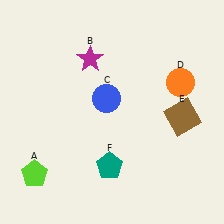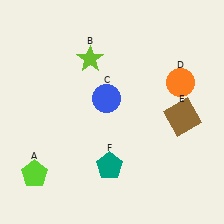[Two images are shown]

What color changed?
The star (B) changed from magenta in Image 1 to lime in Image 2.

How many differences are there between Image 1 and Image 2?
There is 1 difference between the two images.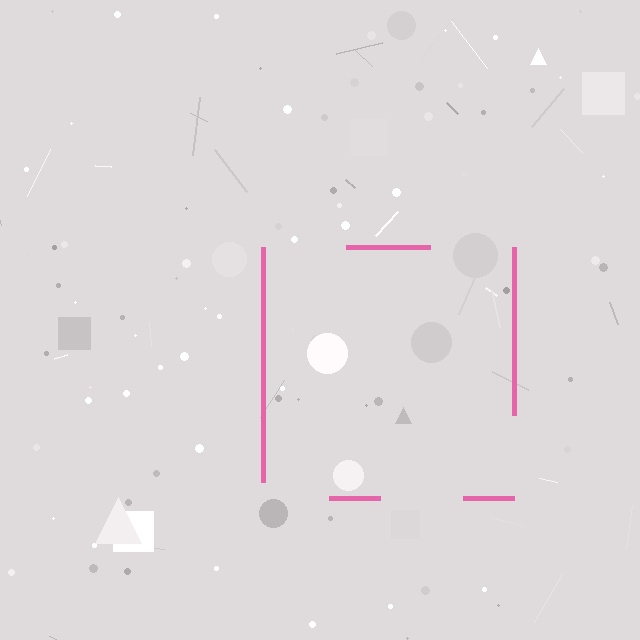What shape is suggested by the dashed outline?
The dashed outline suggests a square.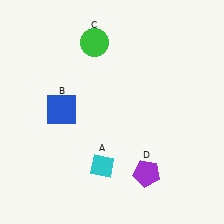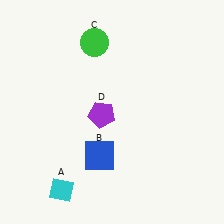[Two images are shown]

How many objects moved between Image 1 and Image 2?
3 objects moved between the two images.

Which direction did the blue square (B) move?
The blue square (B) moved down.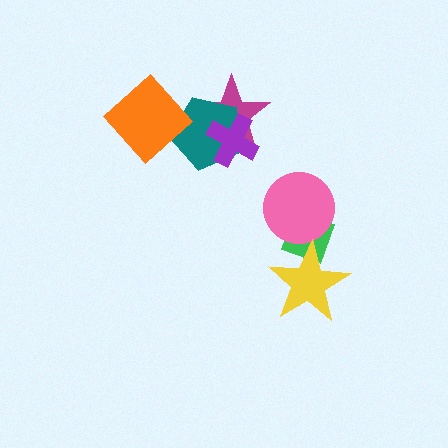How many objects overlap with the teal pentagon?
3 objects overlap with the teal pentagon.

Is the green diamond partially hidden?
Yes, it is partially covered by another shape.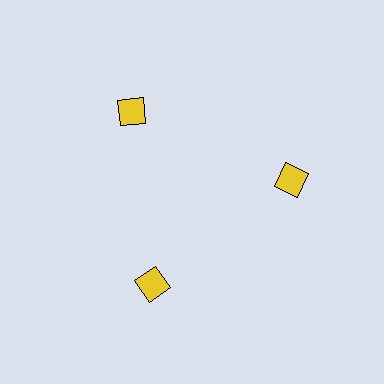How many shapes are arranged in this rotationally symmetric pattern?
There are 3 shapes, arranged in 3 groups of 1.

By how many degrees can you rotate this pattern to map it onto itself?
The pattern maps onto itself every 120 degrees of rotation.